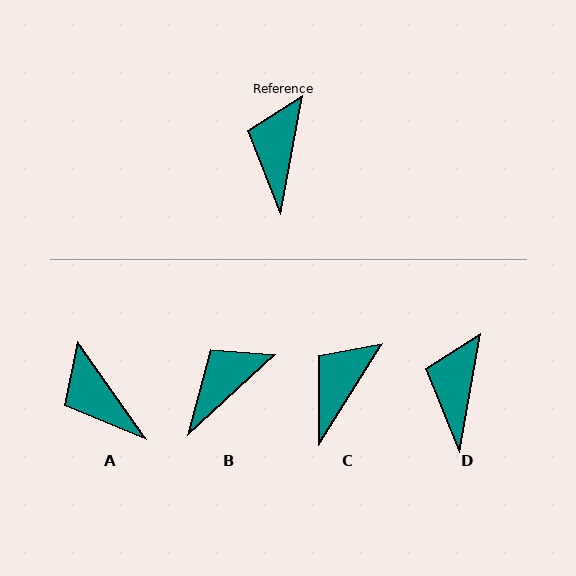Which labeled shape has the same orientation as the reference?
D.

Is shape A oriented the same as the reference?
No, it is off by about 45 degrees.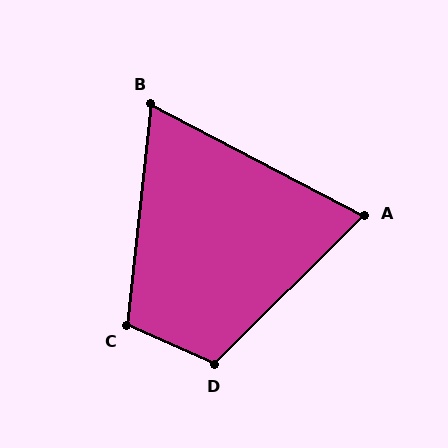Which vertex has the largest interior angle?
D, at approximately 111 degrees.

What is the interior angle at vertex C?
Approximately 108 degrees (obtuse).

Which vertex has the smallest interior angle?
B, at approximately 69 degrees.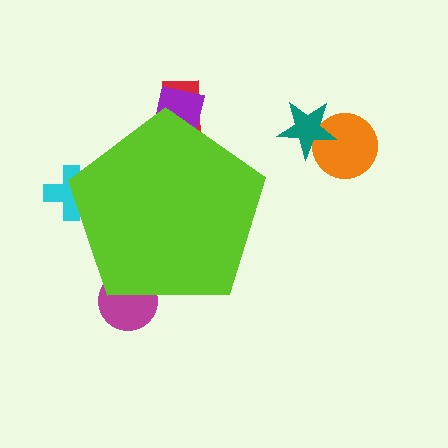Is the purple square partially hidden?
Yes, the purple square is partially hidden behind the lime pentagon.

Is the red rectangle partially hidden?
Yes, the red rectangle is partially hidden behind the lime pentagon.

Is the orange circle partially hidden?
No, the orange circle is fully visible.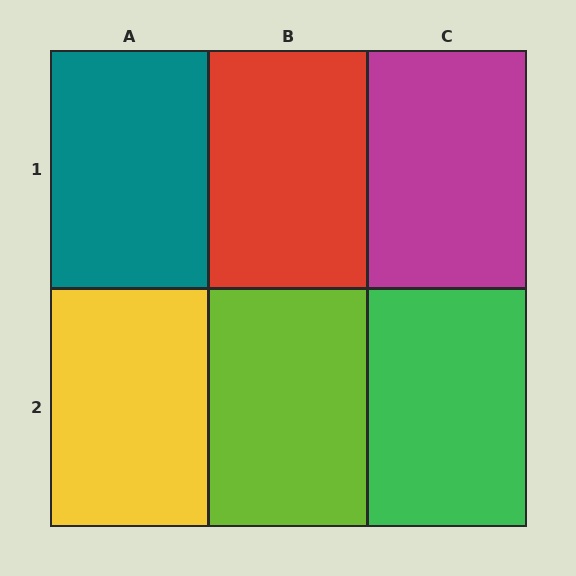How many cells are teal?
1 cell is teal.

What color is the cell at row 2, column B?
Lime.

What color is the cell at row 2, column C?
Green.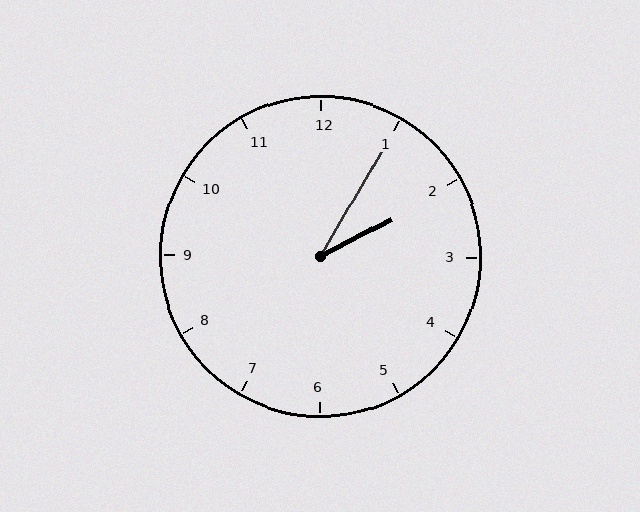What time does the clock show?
2:05.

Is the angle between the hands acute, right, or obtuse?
It is acute.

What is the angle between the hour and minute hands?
Approximately 32 degrees.